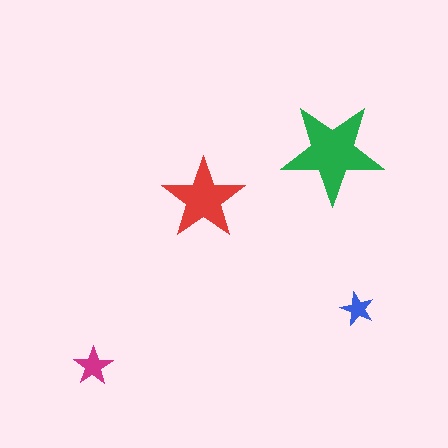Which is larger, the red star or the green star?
The green one.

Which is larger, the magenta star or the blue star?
The magenta one.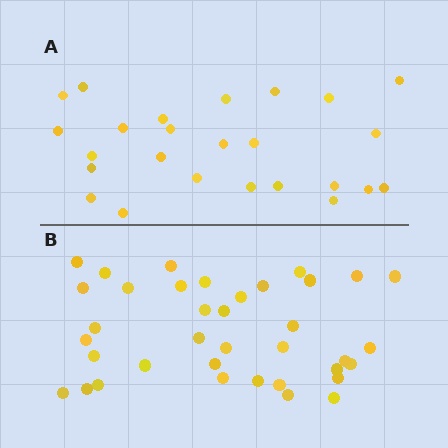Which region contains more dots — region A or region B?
Region B (the bottom region) has more dots.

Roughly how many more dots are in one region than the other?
Region B has roughly 12 or so more dots than region A.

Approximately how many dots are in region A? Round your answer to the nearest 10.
About 20 dots. (The exact count is 25, which rounds to 20.)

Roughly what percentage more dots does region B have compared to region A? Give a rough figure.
About 50% more.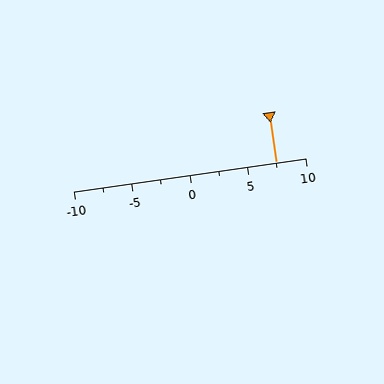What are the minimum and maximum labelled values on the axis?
The axis runs from -10 to 10.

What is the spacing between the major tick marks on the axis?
The major ticks are spaced 5 apart.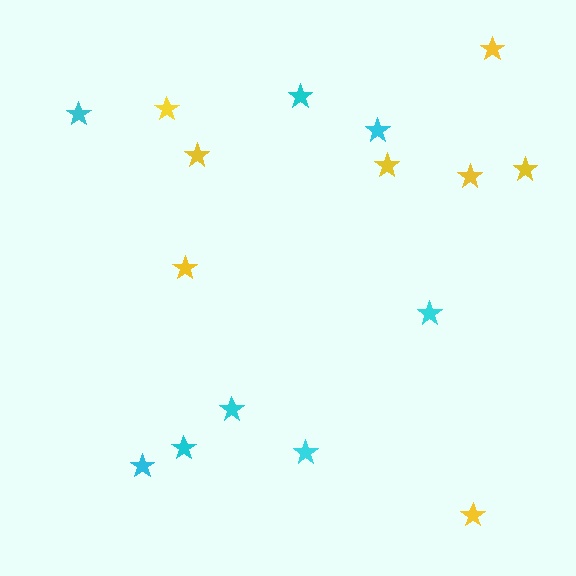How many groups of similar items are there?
There are 2 groups: one group of yellow stars (8) and one group of cyan stars (8).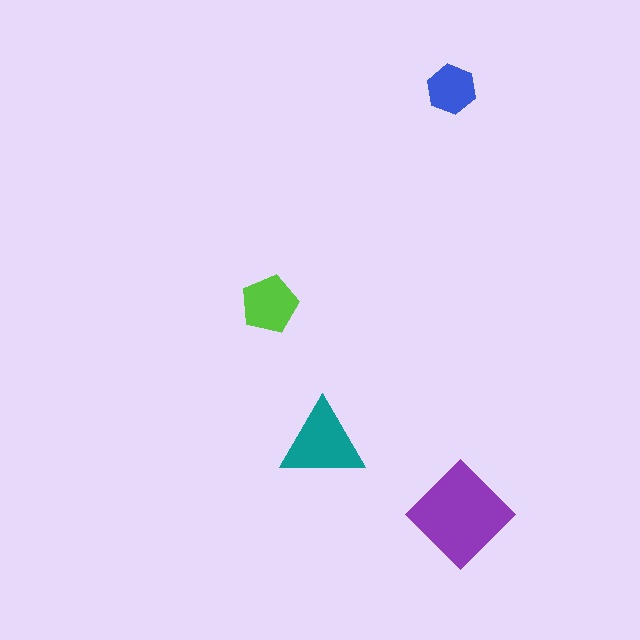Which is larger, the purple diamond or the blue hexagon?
The purple diamond.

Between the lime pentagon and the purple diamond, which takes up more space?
The purple diamond.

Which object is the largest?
The purple diamond.